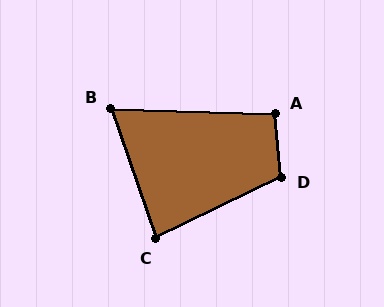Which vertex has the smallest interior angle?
B, at approximately 69 degrees.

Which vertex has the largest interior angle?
D, at approximately 111 degrees.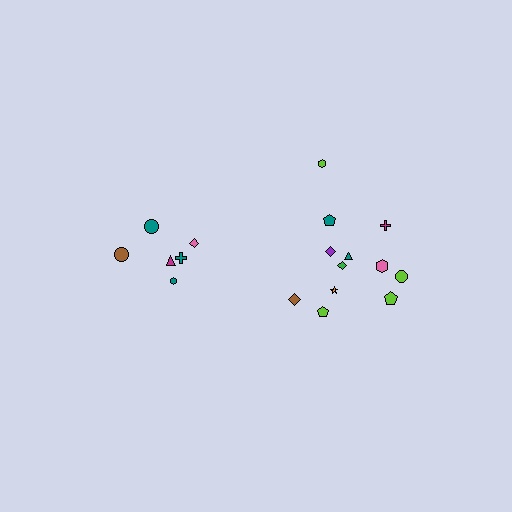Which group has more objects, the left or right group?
The right group.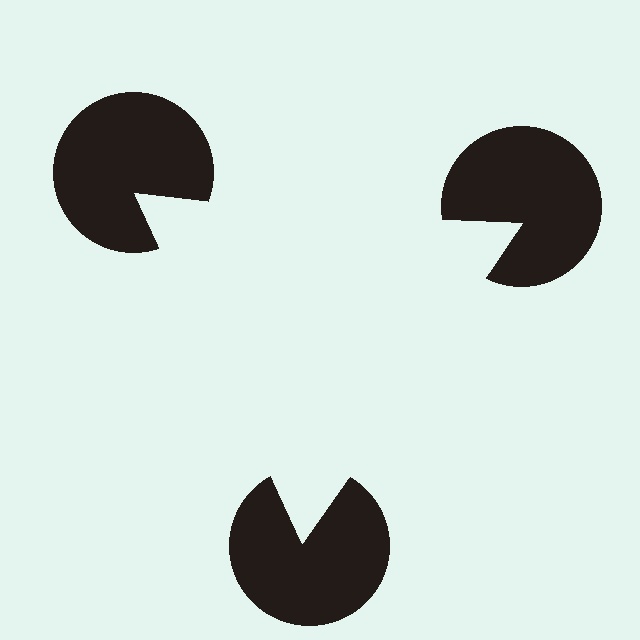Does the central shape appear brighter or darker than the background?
It typically appears slightly brighter than the background, even though no actual brightness change is drawn.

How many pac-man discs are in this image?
There are 3 — one at each vertex of the illusory triangle.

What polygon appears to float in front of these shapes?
An illusory triangle — its edges are inferred from the aligned wedge cuts in the pac-man discs, not physically drawn.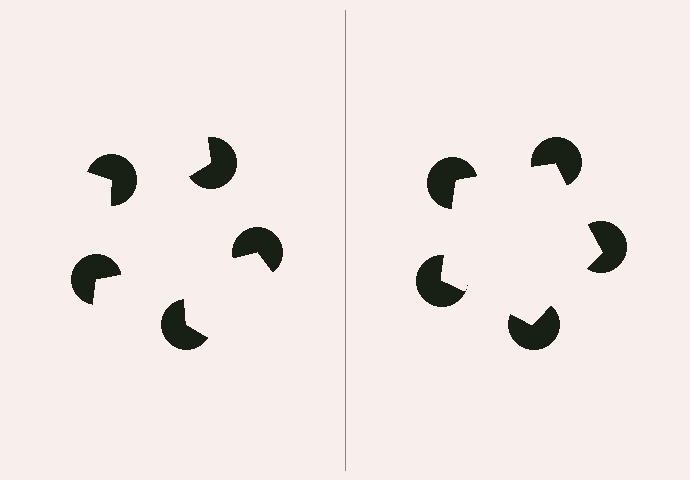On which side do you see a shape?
An illusory pentagon appears on the right side. On the left side the wedge cuts are rotated, so no coherent shape forms.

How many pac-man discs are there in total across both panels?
10 — 5 on each side.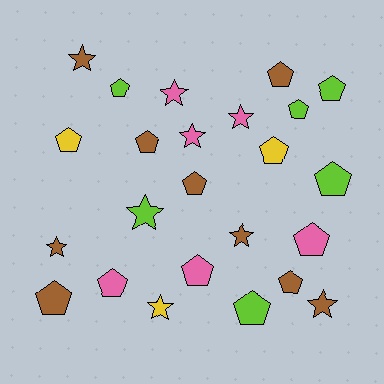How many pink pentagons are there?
There are 3 pink pentagons.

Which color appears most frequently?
Brown, with 9 objects.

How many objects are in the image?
There are 24 objects.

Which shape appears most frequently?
Pentagon, with 15 objects.